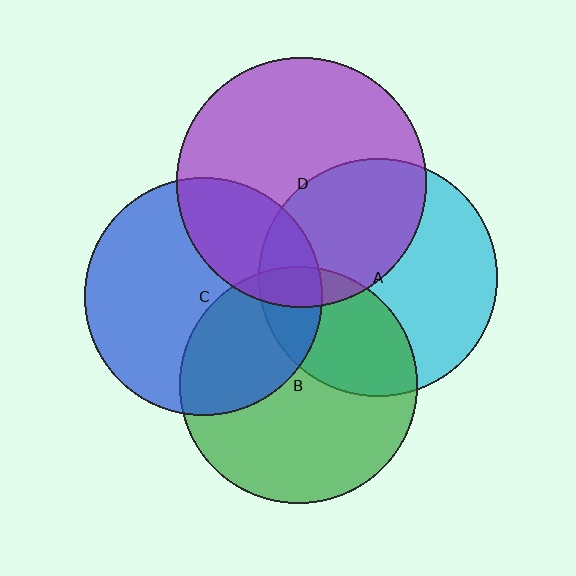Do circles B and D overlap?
Yes.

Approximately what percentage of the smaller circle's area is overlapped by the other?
Approximately 10%.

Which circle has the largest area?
Circle D (purple).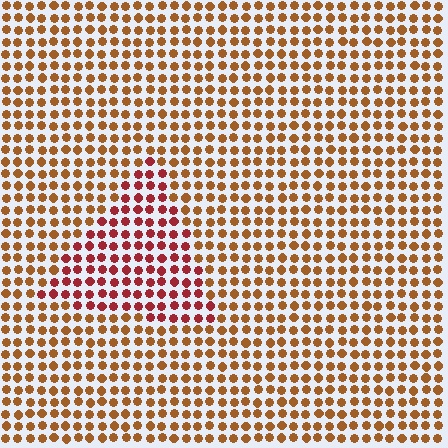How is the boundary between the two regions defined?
The boundary is defined purely by a slight shift in hue (about 34 degrees). Spacing, size, and orientation are identical on both sides.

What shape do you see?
I see a triangle.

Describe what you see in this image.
The image is filled with small brown elements in a uniform arrangement. A triangle-shaped region is visible where the elements are tinted to a slightly different hue, forming a subtle color boundary.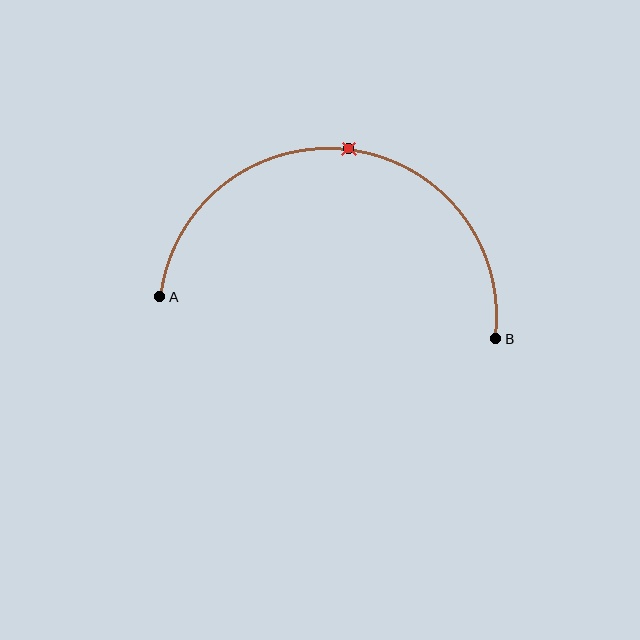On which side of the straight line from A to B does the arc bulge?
The arc bulges above the straight line connecting A and B.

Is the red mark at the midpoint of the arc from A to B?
Yes. The red mark lies on the arc at equal arc-length from both A and B — it is the arc midpoint.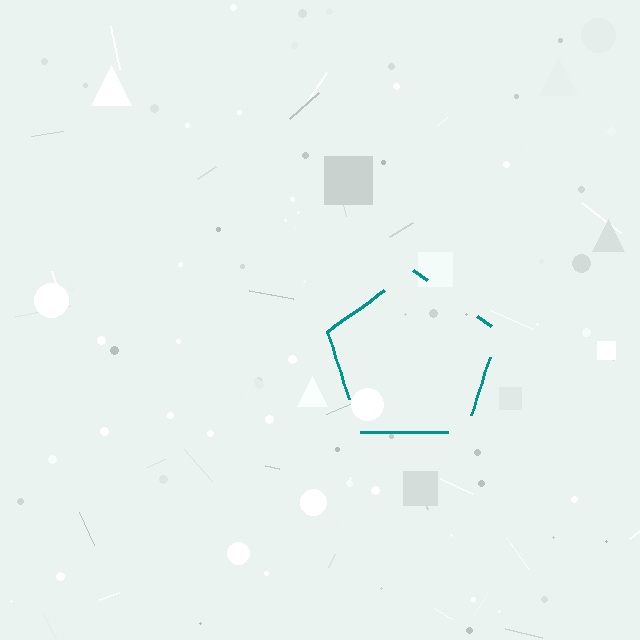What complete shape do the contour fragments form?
The contour fragments form a pentagon.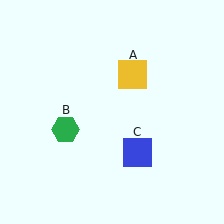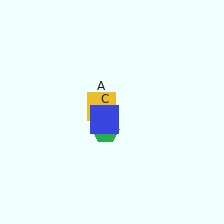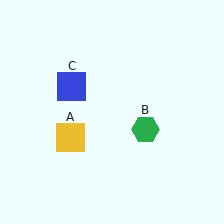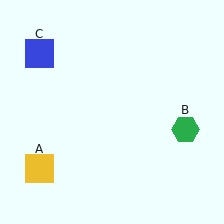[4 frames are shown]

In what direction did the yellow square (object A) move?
The yellow square (object A) moved down and to the left.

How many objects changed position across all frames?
3 objects changed position: yellow square (object A), green hexagon (object B), blue square (object C).